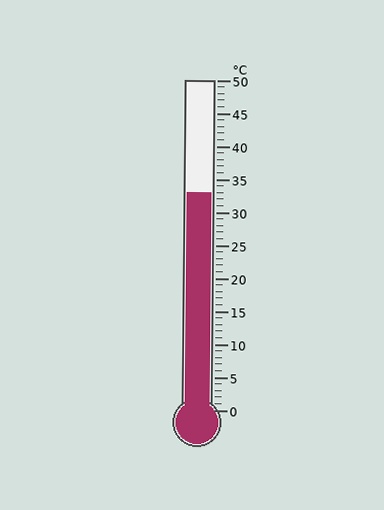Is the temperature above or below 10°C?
The temperature is above 10°C.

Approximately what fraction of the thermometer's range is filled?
The thermometer is filled to approximately 65% of its range.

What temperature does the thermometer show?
The thermometer shows approximately 33°C.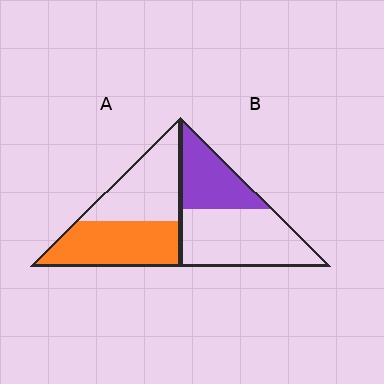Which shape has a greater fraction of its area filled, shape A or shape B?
Shape A.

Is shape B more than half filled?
No.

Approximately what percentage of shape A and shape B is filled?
A is approximately 50% and B is approximately 40%.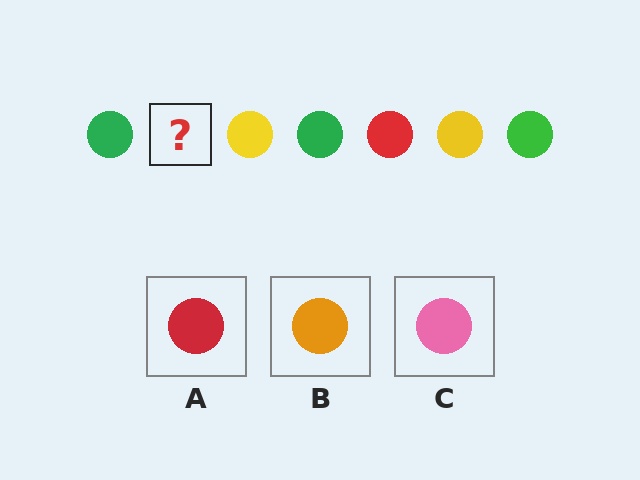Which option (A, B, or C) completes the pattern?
A.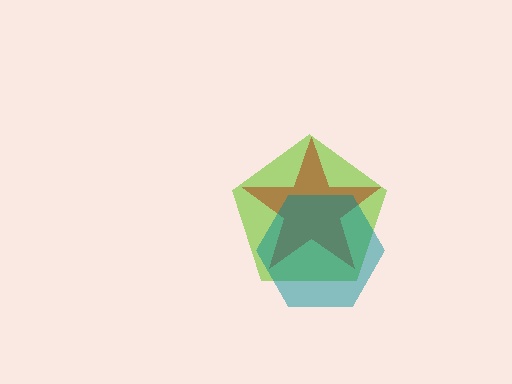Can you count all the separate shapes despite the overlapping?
Yes, there are 3 separate shapes.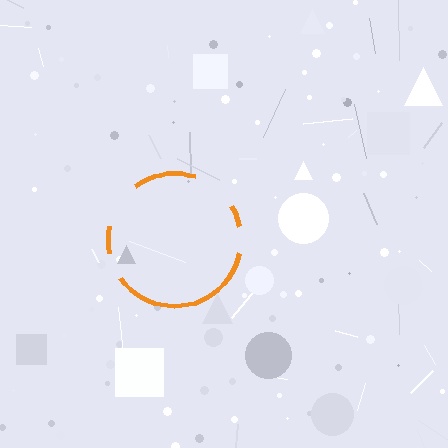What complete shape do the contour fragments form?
The contour fragments form a circle.